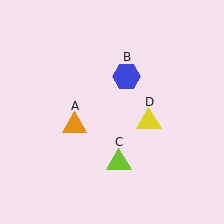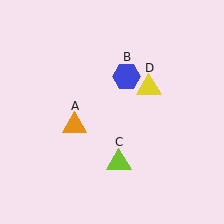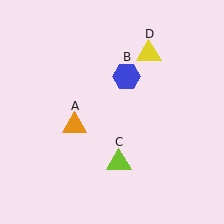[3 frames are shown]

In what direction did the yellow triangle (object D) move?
The yellow triangle (object D) moved up.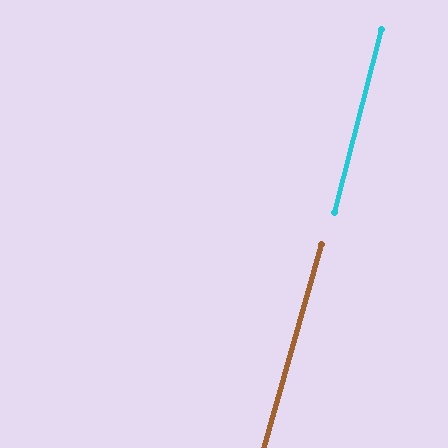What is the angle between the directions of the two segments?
Approximately 2 degrees.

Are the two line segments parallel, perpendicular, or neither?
Parallel — their directions differ by only 1.6°.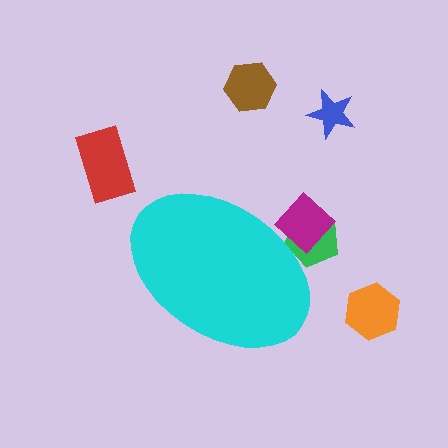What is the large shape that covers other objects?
A cyan ellipse.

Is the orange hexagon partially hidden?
No, the orange hexagon is fully visible.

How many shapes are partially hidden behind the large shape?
2 shapes are partially hidden.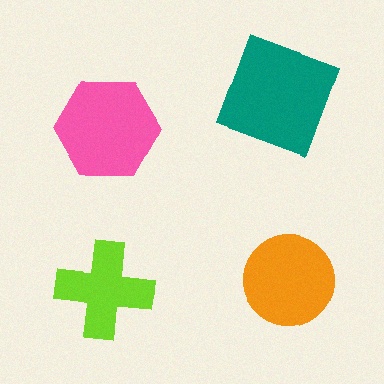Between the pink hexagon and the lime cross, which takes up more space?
The pink hexagon.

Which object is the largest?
The teal square.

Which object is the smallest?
The lime cross.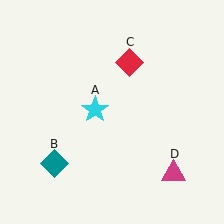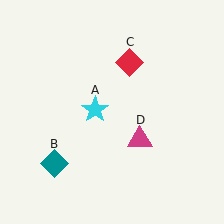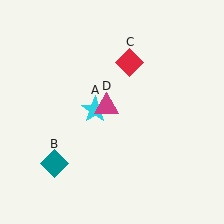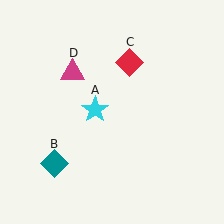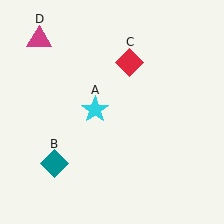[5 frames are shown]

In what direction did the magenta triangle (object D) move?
The magenta triangle (object D) moved up and to the left.